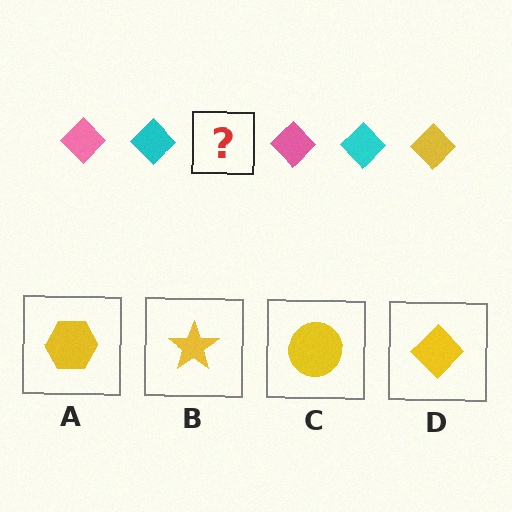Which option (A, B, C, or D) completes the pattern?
D.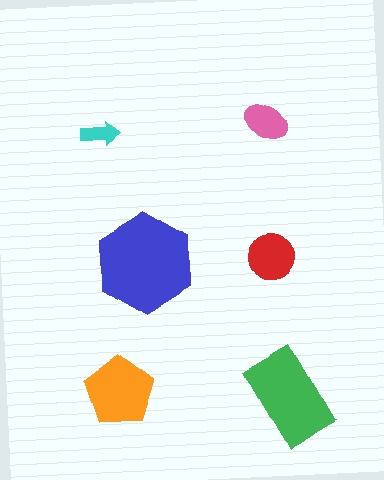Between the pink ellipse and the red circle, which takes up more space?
The red circle.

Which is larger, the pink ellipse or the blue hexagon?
The blue hexagon.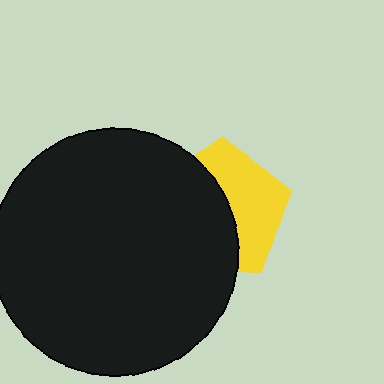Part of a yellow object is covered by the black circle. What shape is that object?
It is a pentagon.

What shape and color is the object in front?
The object in front is a black circle.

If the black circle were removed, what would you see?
You would see the complete yellow pentagon.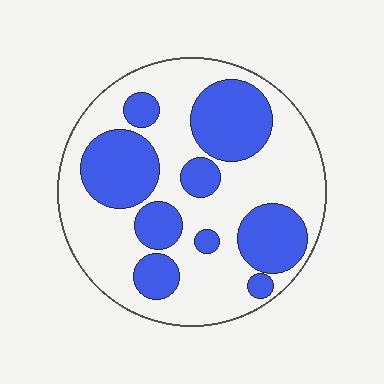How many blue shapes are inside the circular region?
9.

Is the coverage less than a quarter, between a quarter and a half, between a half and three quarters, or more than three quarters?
Between a quarter and a half.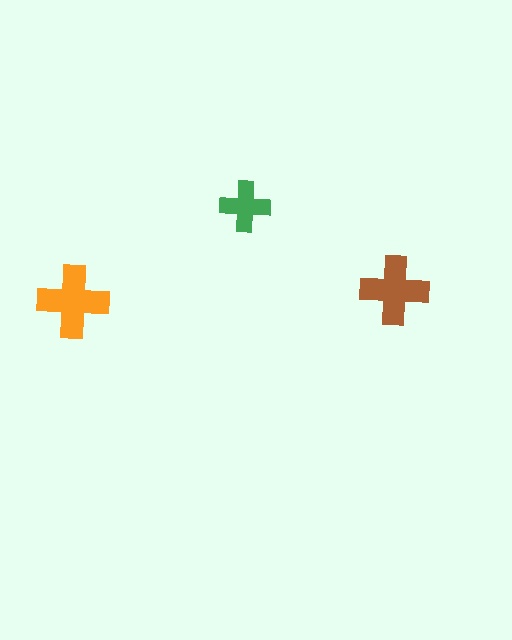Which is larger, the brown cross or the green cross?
The brown one.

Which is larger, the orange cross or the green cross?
The orange one.